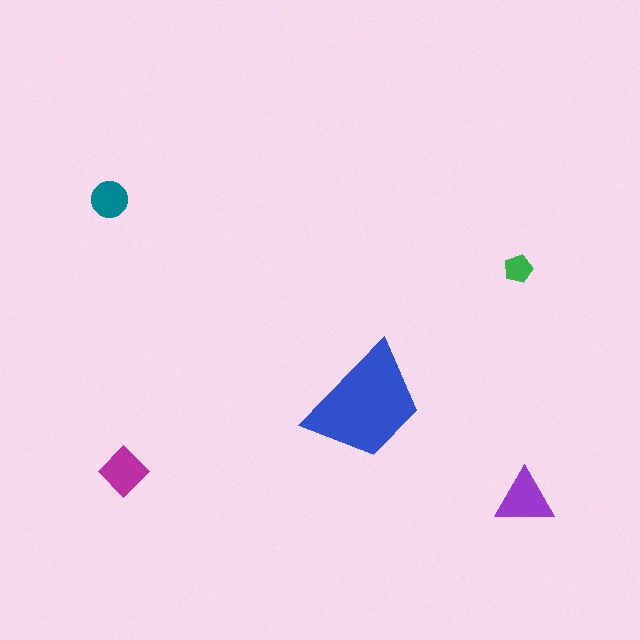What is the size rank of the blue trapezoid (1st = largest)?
1st.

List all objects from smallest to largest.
The green pentagon, the teal circle, the magenta diamond, the purple triangle, the blue trapezoid.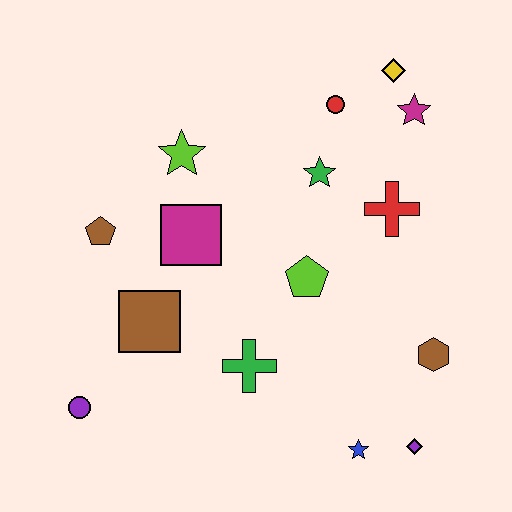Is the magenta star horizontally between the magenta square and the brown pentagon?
No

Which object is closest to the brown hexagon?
The purple diamond is closest to the brown hexagon.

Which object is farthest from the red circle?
The purple circle is farthest from the red circle.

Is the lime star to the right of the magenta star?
No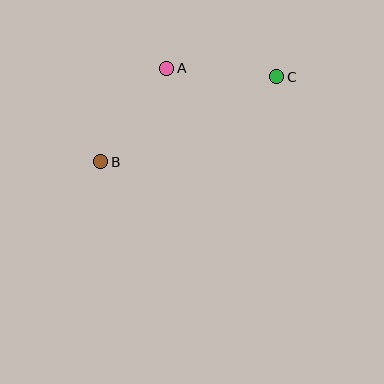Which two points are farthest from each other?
Points B and C are farthest from each other.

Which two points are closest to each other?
Points A and C are closest to each other.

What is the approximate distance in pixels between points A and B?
The distance between A and B is approximately 115 pixels.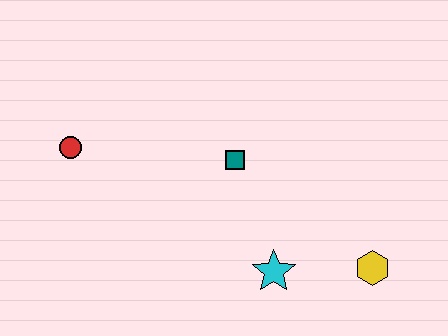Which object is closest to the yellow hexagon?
The cyan star is closest to the yellow hexagon.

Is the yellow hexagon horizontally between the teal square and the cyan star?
No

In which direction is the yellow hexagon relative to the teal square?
The yellow hexagon is to the right of the teal square.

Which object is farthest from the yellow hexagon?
The red circle is farthest from the yellow hexagon.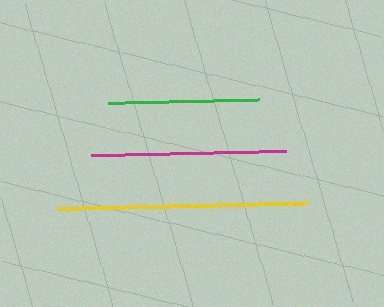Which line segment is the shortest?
The green line is the shortest at approximately 151 pixels.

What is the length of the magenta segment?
The magenta segment is approximately 195 pixels long.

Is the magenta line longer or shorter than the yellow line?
The yellow line is longer than the magenta line.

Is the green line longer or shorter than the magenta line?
The magenta line is longer than the green line.